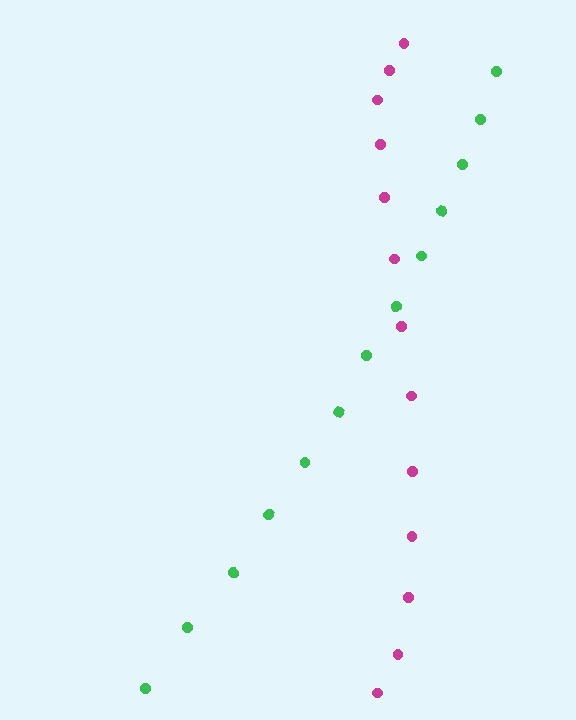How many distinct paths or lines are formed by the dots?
There are 2 distinct paths.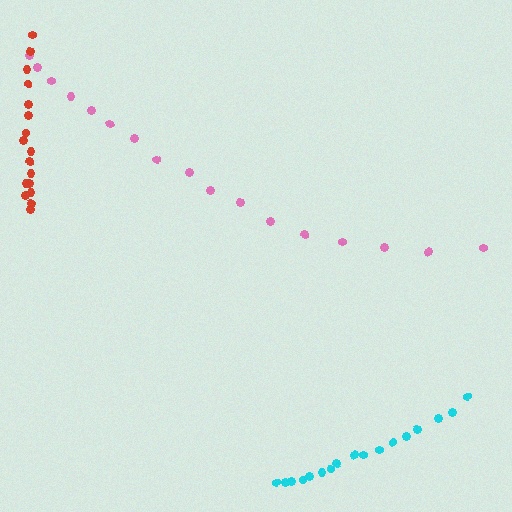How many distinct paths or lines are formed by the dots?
There are 3 distinct paths.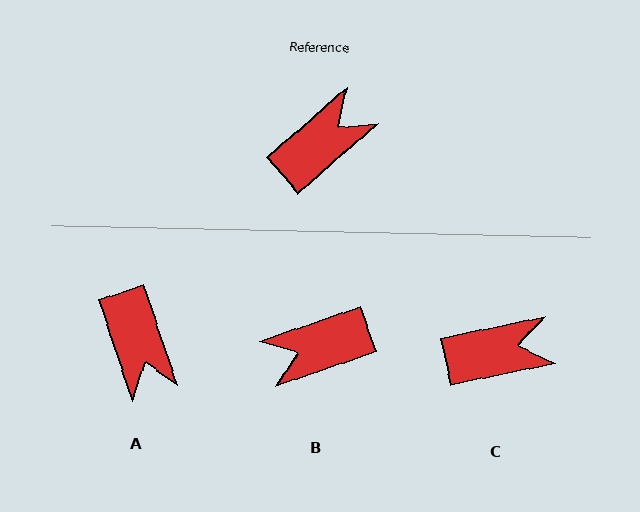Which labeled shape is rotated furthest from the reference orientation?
B, about 158 degrees away.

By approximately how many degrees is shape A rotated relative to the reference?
Approximately 113 degrees clockwise.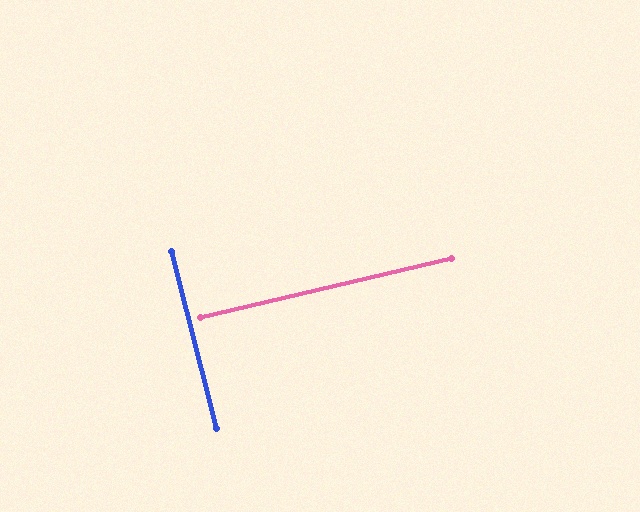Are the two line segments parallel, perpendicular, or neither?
Perpendicular — they meet at approximately 89°.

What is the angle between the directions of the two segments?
Approximately 89 degrees.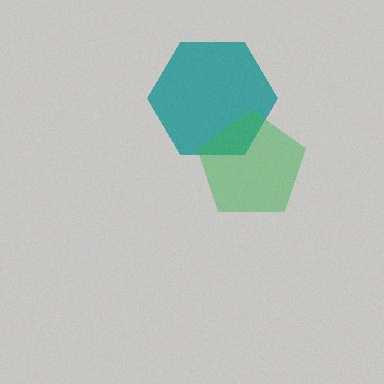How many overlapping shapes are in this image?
There are 2 overlapping shapes in the image.